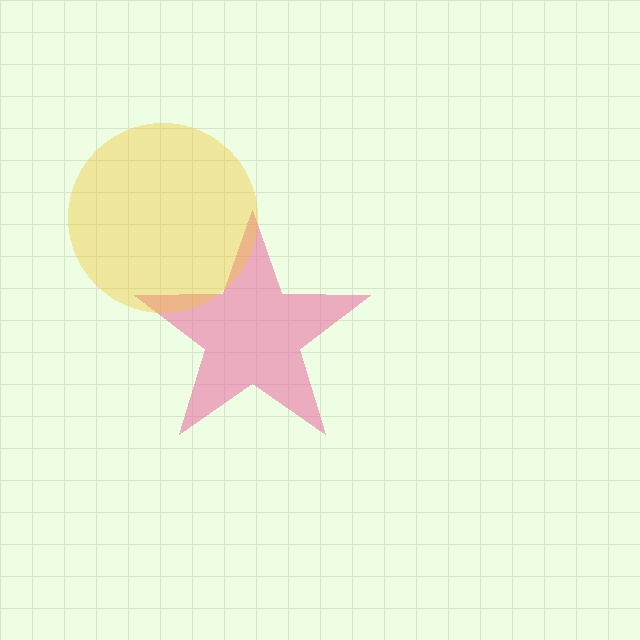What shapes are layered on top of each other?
The layered shapes are: a pink star, a yellow circle.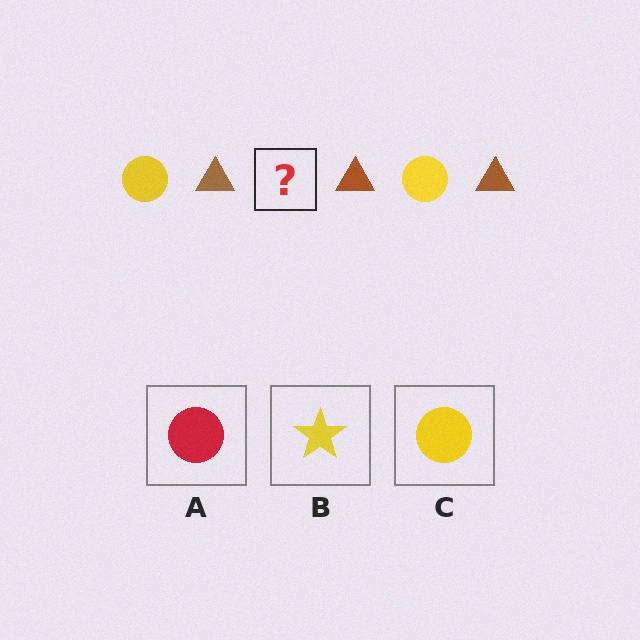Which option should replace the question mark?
Option C.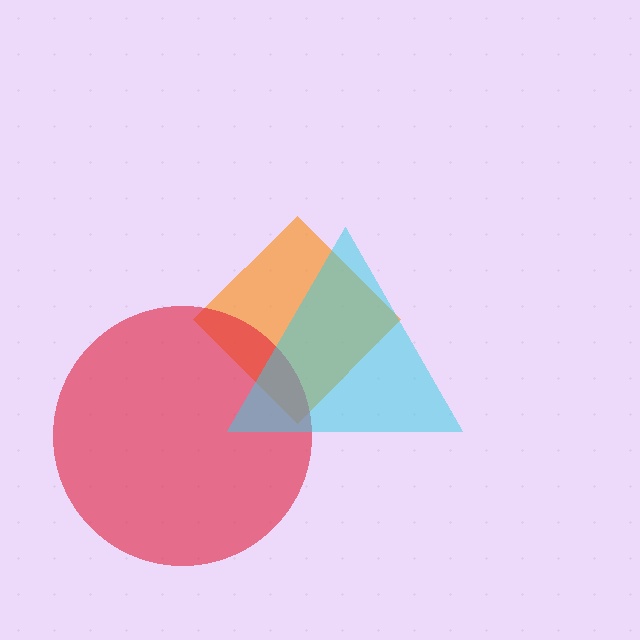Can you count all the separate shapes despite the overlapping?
Yes, there are 3 separate shapes.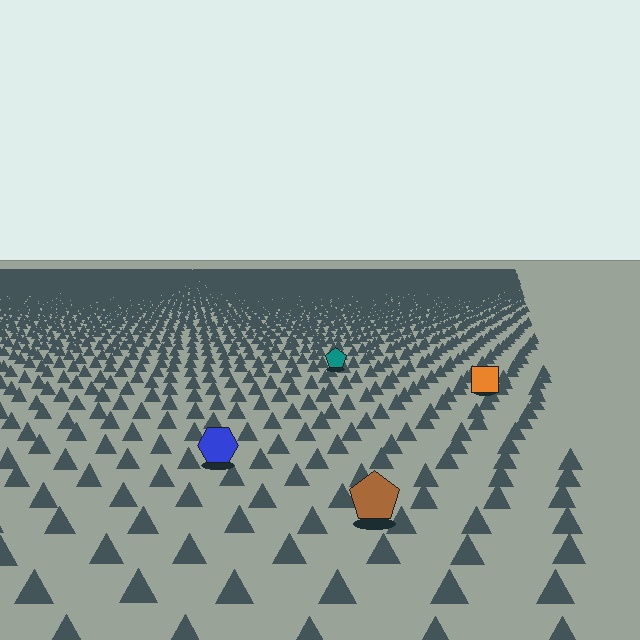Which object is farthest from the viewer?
The teal pentagon is farthest from the viewer. It appears smaller and the ground texture around it is denser.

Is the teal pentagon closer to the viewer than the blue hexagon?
No. The blue hexagon is closer — you can tell from the texture gradient: the ground texture is coarser near it.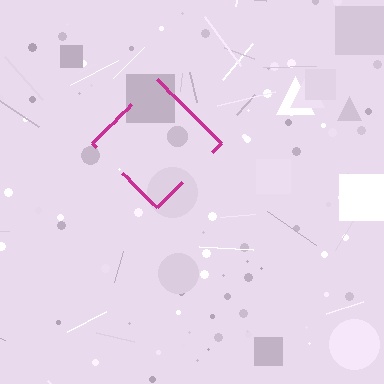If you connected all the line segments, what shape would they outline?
They would outline a diamond.